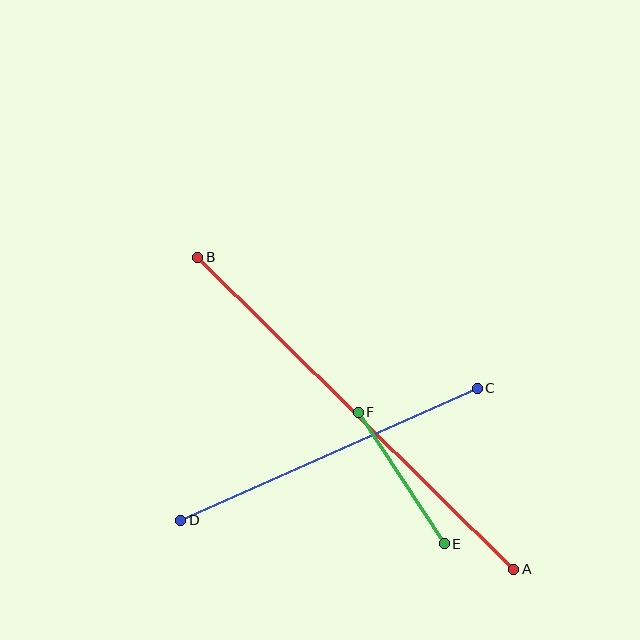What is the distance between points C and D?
The distance is approximately 324 pixels.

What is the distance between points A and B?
The distance is approximately 444 pixels.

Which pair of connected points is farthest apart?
Points A and B are farthest apart.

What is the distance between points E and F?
The distance is approximately 157 pixels.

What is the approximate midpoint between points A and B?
The midpoint is at approximately (356, 413) pixels.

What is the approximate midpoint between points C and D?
The midpoint is at approximately (329, 454) pixels.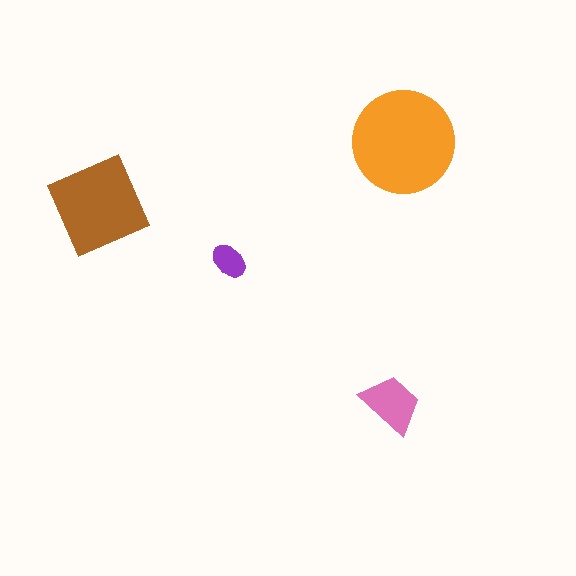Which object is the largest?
The orange circle.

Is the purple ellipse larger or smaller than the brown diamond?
Smaller.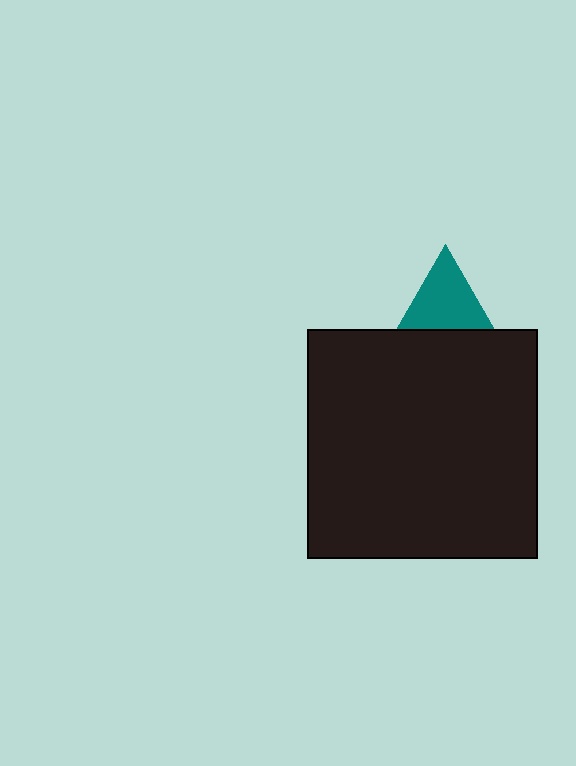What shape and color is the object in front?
The object in front is a black square.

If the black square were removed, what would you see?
You would see the complete teal triangle.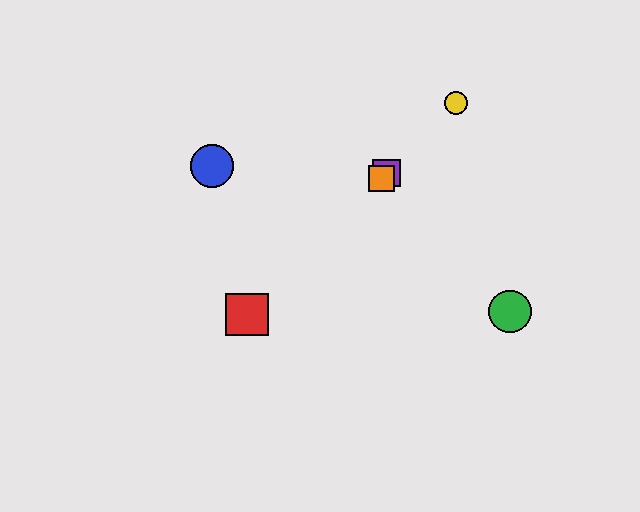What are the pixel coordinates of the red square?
The red square is at (247, 314).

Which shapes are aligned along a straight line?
The red square, the yellow circle, the purple square, the orange square are aligned along a straight line.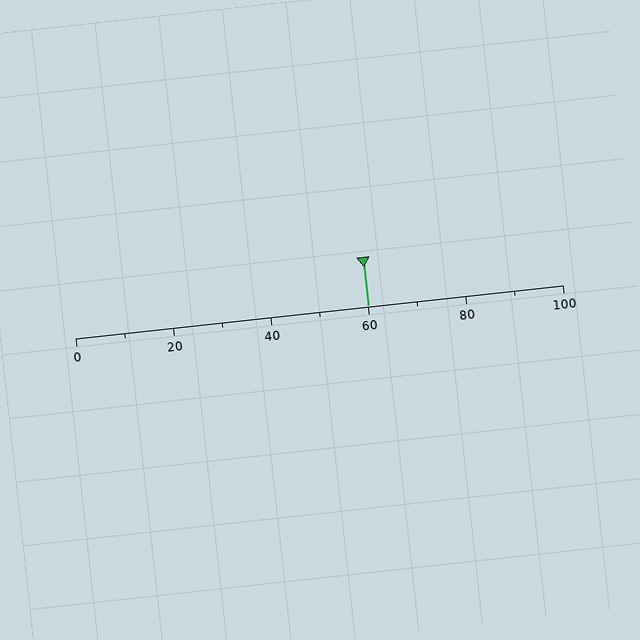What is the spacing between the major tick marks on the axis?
The major ticks are spaced 20 apart.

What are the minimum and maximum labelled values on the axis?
The axis runs from 0 to 100.